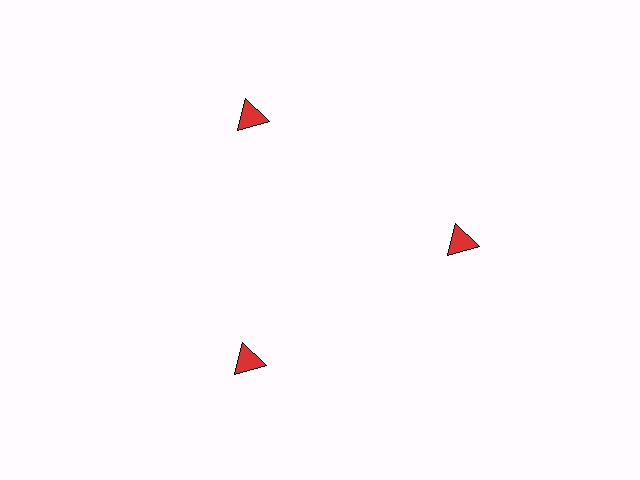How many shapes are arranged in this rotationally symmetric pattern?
There are 3 shapes, arranged in 3 groups of 1.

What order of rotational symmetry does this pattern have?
This pattern has 3-fold rotational symmetry.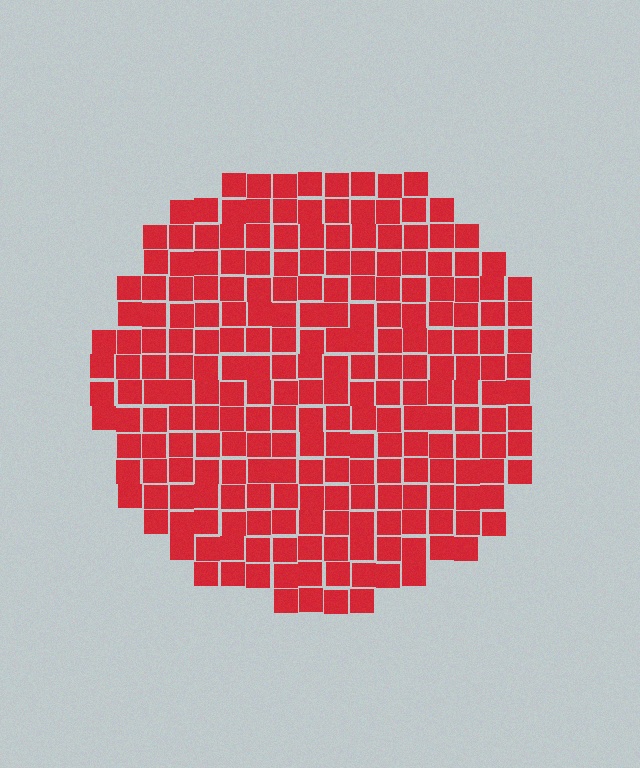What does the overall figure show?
The overall figure shows a circle.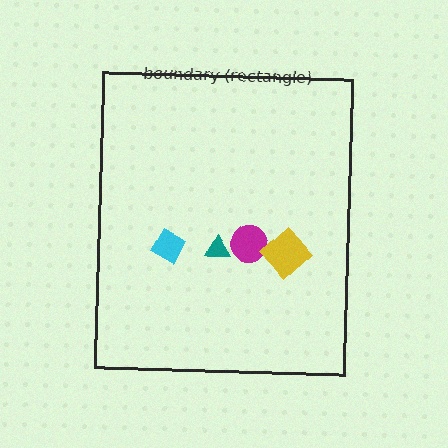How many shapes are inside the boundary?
4 inside, 0 outside.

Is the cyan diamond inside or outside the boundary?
Inside.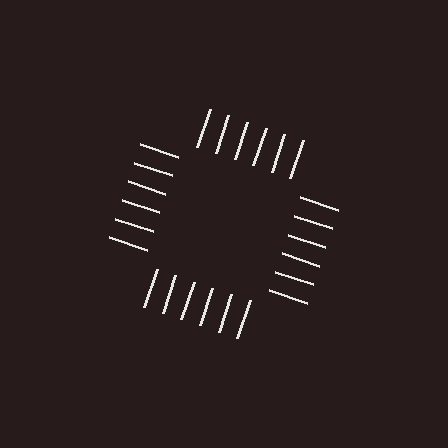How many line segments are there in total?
24 — 6 along each of the 4 edges.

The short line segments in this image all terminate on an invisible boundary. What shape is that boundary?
An illusory square — the line segments terminate on its edges but no continuous stroke is drawn.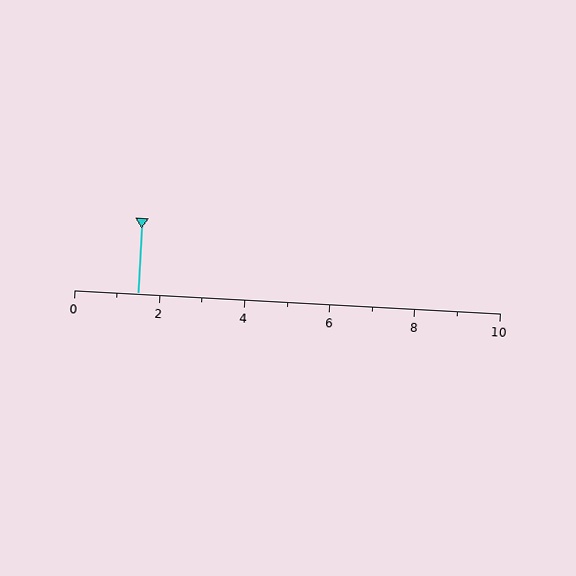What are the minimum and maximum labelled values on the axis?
The axis runs from 0 to 10.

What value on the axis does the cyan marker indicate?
The marker indicates approximately 1.5.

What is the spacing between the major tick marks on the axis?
The major ticks are spaced 2 apart.